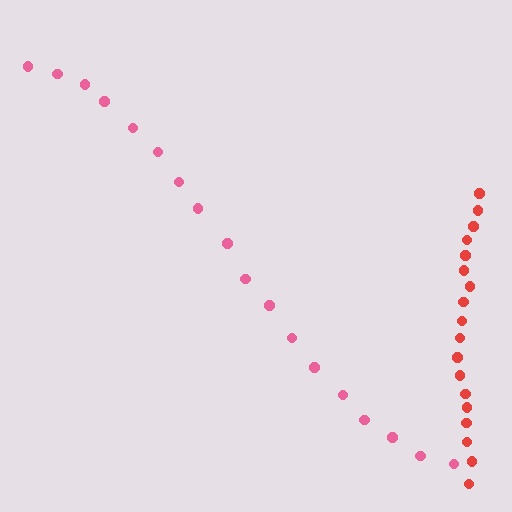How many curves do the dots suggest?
There are 2 distinct paths.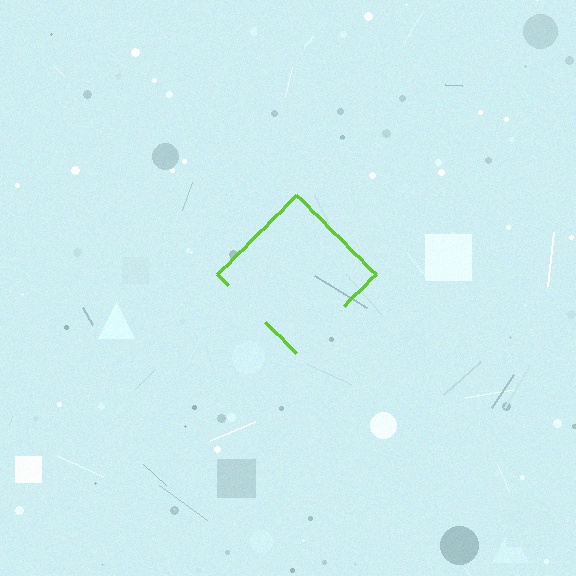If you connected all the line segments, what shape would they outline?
They would outline a diamond.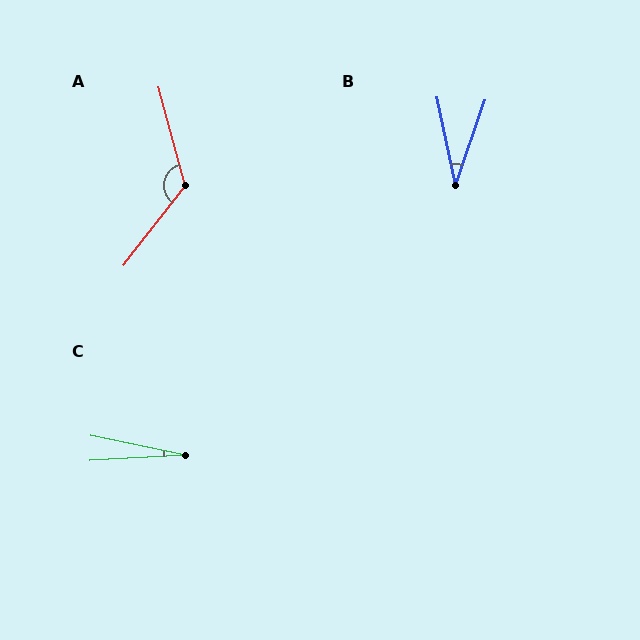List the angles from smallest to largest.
C (15°), B (31°), A (127°).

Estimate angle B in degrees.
Approximately 31 degrees.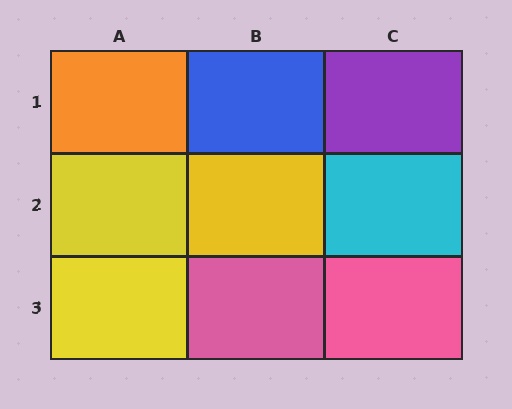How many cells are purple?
1 cell is purple.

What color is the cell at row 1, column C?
Purple.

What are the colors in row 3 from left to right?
Yellow, pink, pink.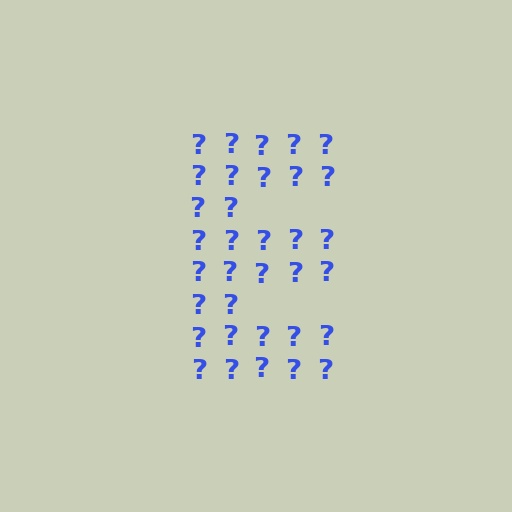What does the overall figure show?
The overall figure shows the letter E.